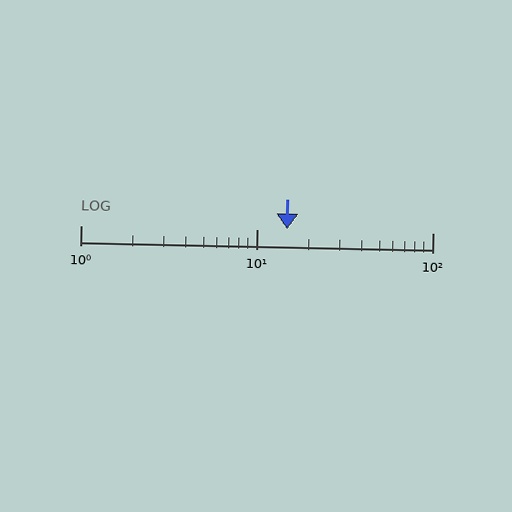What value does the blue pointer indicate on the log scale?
The pointer indicates approximately 15.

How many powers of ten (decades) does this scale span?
The scale spans 2 decades, from 1 to 100.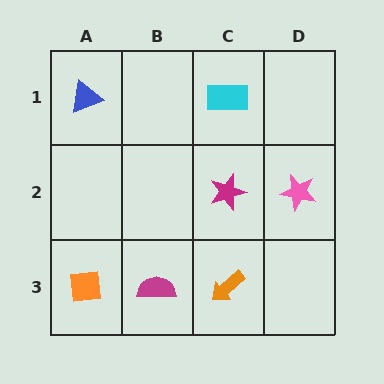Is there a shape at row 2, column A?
No, that cell is empty.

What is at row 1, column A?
A blue triangle.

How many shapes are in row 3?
3 shapes.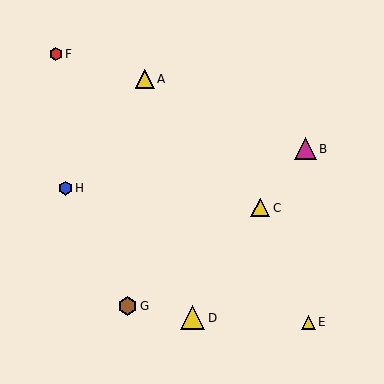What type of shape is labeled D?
Shape D is a yellow triangle.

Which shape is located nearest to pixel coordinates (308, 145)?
The magenta triangle (labeled B) at (305, 149) is nearest to that location.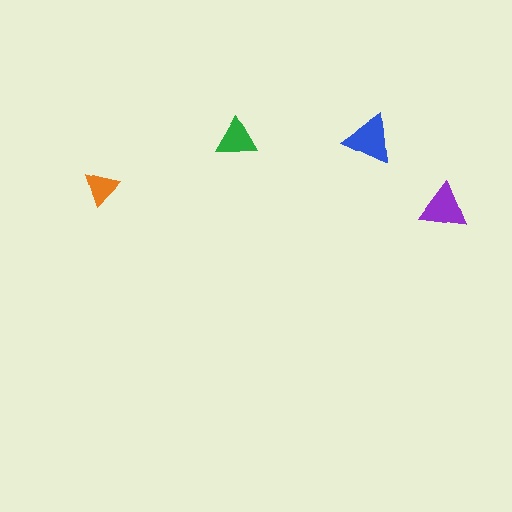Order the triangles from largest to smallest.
the blue one, the purple one, the green one, the orange one.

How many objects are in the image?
There are 4 objects in the image.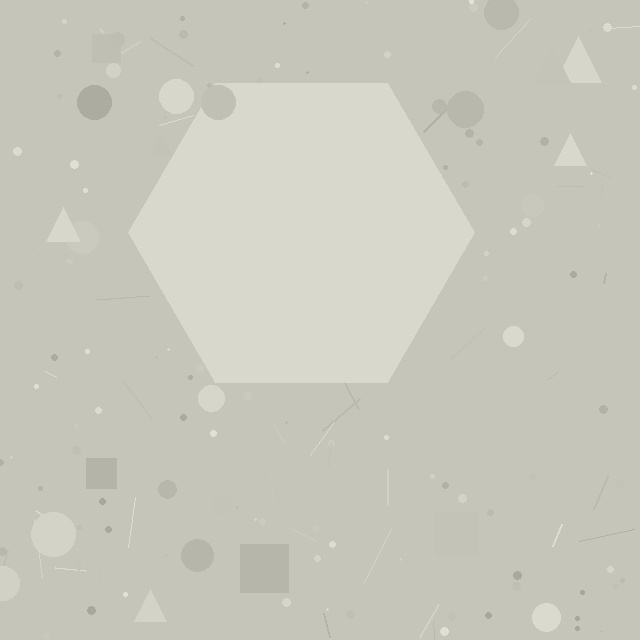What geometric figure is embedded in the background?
A hexagon is embedded in the background.